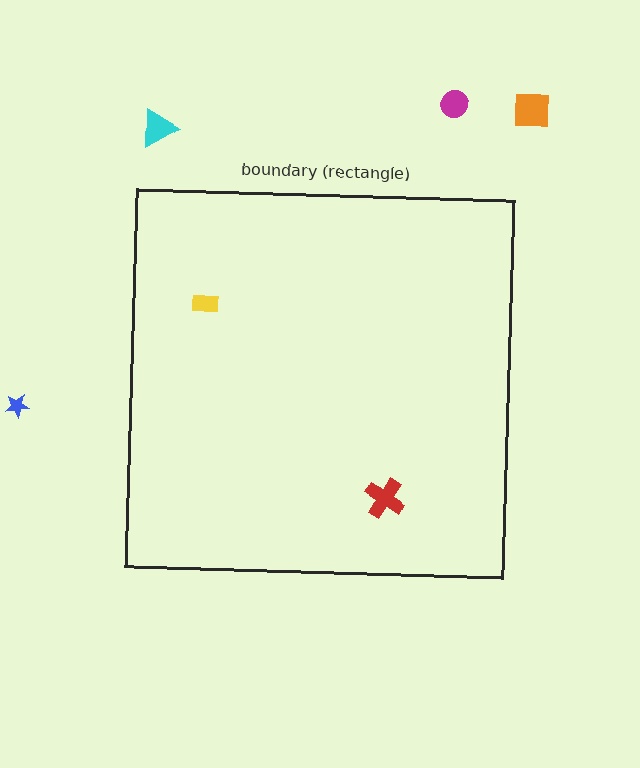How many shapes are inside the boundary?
2 inside, 4 outside.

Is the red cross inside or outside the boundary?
Inside.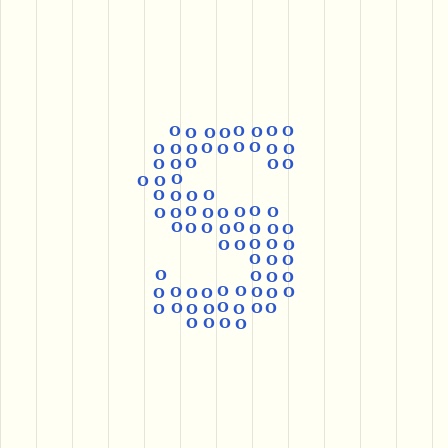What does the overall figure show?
The overall figure shows the letter S.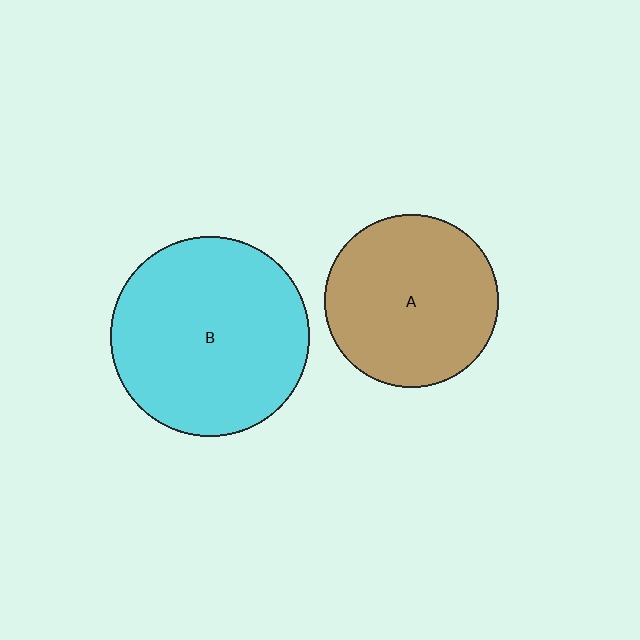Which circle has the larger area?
Circle B (cyan).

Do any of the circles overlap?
No, none of the circles overlap.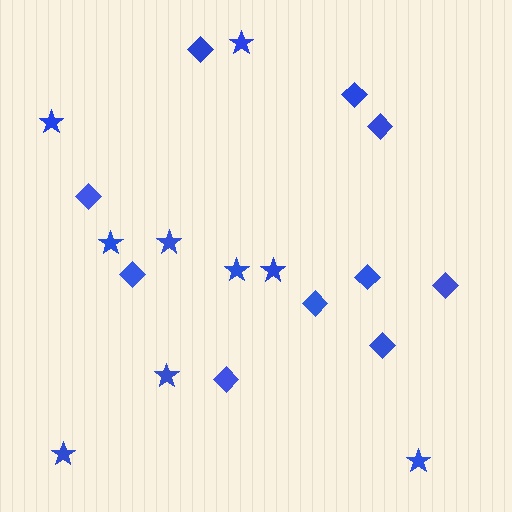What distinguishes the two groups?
There are 2 groups: one group of stars (9) and one group of diamonds (10).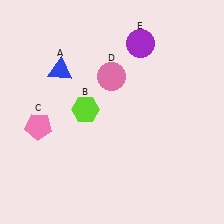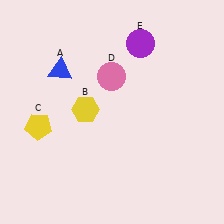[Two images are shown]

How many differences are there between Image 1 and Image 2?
There are 2 differences between the two images.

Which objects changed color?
B changed from lime to yellow. C changed from pink to yellow.